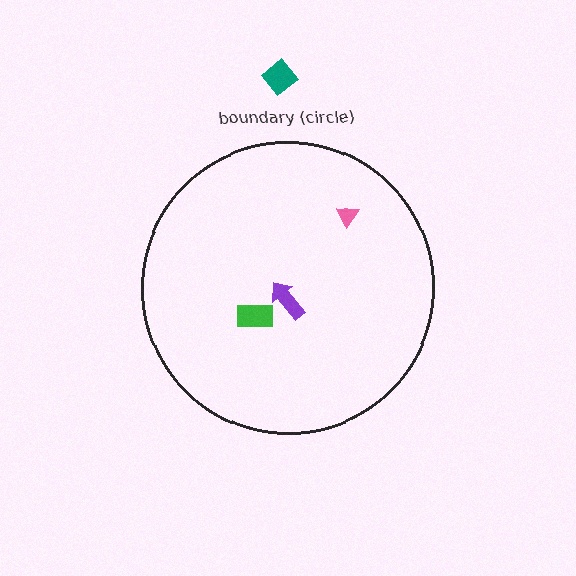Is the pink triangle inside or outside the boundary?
Inside.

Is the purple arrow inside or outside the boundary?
Inside.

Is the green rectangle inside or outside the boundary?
Inside.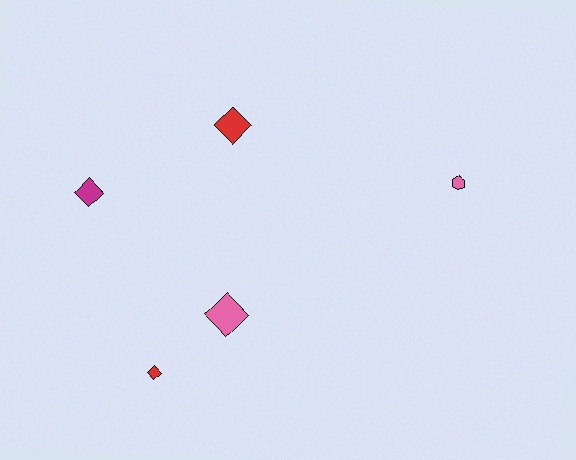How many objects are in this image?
There are 5 objects.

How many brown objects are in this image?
There are no brown objects.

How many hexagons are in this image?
There is 1 hexagon.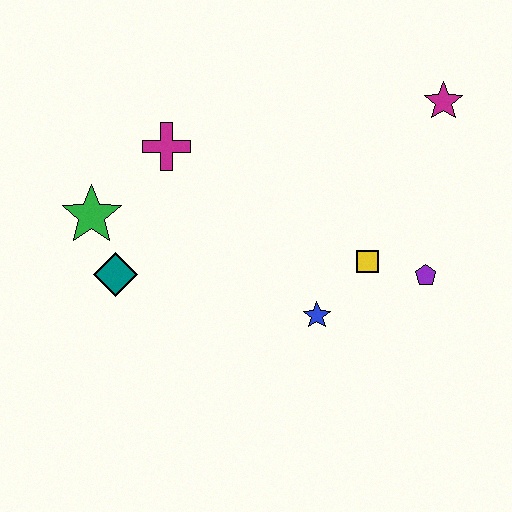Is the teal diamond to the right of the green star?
Yes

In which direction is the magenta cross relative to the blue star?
The magenta cross is above the blue star.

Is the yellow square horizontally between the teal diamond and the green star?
No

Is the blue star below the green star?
Yes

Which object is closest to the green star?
The teal diamond is closest to the green star.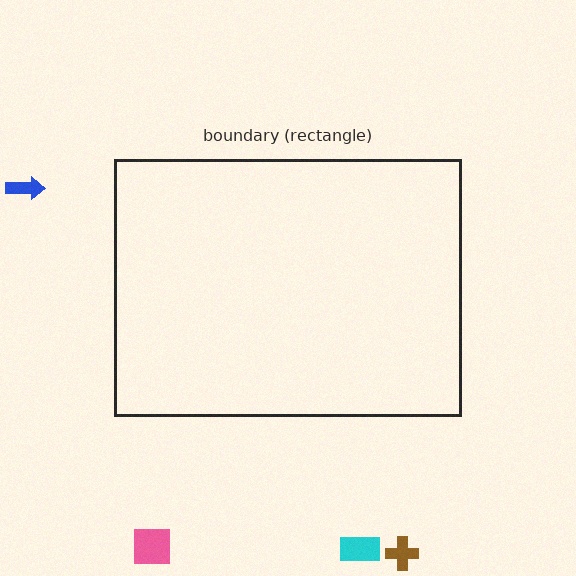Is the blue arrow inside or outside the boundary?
Outside.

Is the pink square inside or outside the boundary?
Outside.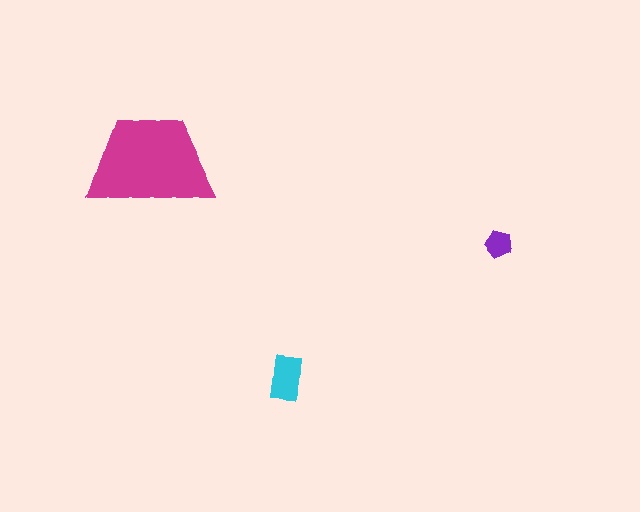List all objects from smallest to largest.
The purple pentagon, the cyan rectangle, the magenta trapezoid.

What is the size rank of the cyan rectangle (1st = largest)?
2nd.